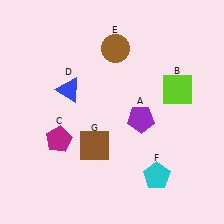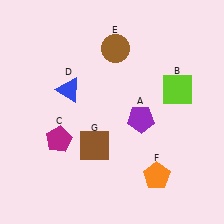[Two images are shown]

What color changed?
The pentagon (F) changed from cyan in Image 1 to orange in Image 2.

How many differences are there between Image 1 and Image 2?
There is 1 difference between the two images.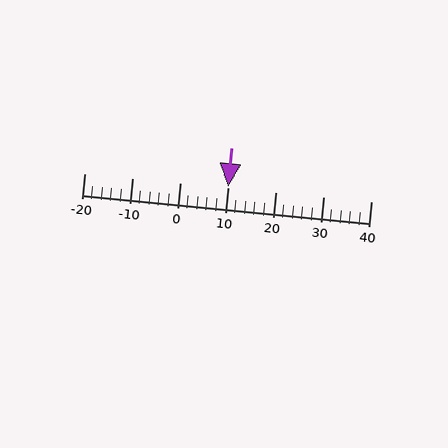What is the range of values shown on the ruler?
The ruler shows values from -20 to 40.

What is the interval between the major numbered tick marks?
The major tick marks are spaced 10 units apart.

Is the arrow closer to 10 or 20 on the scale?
The arrow is closer to 10.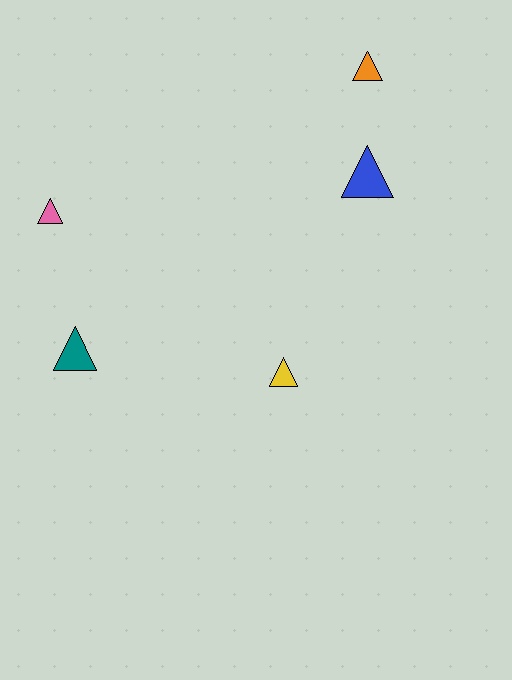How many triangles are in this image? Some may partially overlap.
There are 5 triangles.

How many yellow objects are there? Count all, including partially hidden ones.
There is 1 yellow object.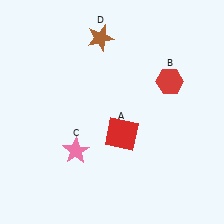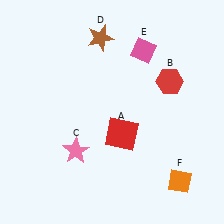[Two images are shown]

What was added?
A pink diamond (E), an orange diamond (F) were added in Image 2.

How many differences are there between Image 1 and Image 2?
There are 2 differences between the two images.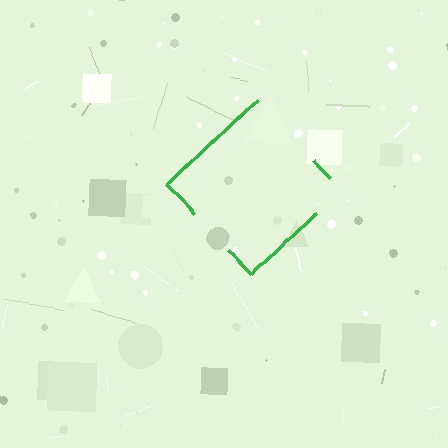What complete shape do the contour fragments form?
The contour fragments form a diamond.